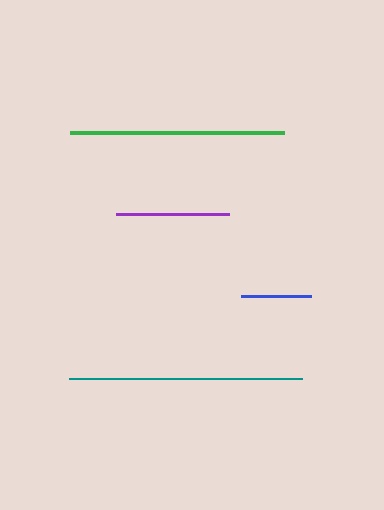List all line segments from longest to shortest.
From longest to shortest: teal, green, purple, blue.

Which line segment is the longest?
The teal line is the longest at approximately 232 pixels.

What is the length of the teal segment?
The teal segment is approximately 232 pixels long.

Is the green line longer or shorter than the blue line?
The green line is longer than the blue line.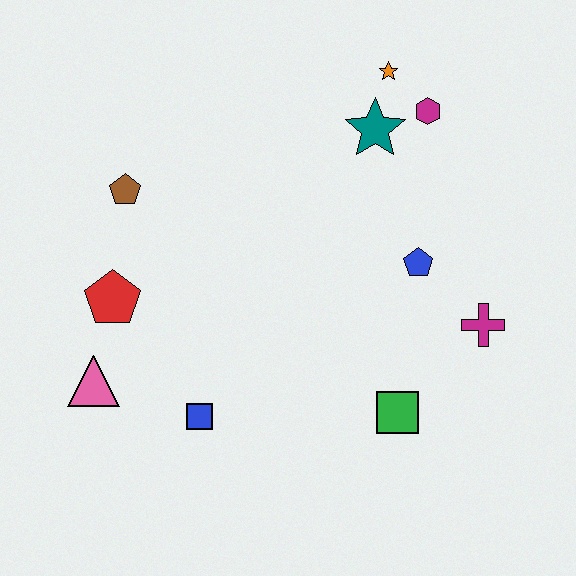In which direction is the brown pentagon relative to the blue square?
The brown pentagon is above the blue square.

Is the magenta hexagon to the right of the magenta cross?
No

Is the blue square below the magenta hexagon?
Yes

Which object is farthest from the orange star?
The pink triangle is farthest from the orange star.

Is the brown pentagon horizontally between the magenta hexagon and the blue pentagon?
No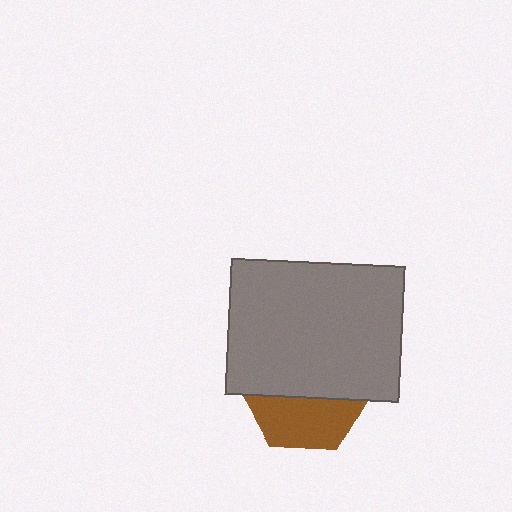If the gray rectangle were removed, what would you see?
You would see the complete brown hexagon.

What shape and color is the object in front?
The object in front is a gray rectangle.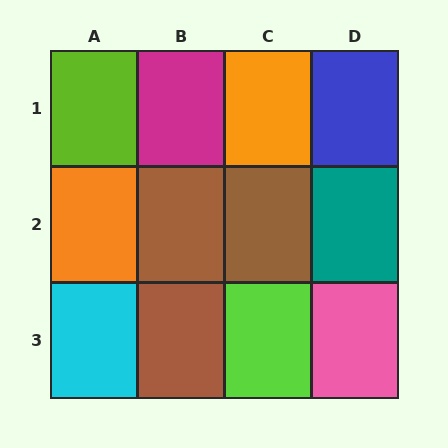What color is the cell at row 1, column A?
Lime.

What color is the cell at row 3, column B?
Brown.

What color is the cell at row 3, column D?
Pink.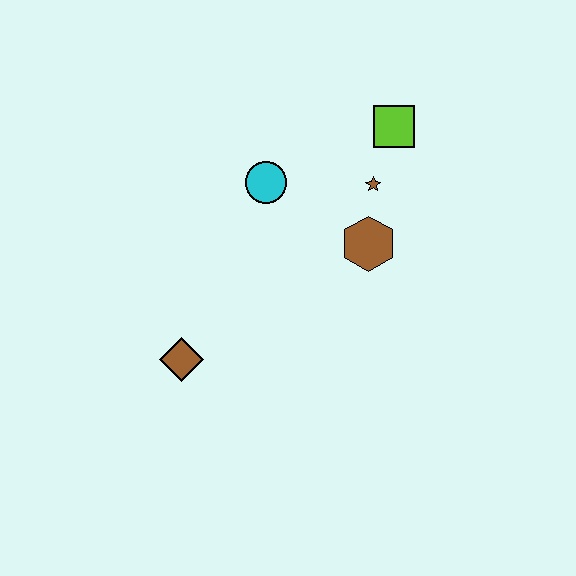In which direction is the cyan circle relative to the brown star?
The cyan circle is to the left of the brown star.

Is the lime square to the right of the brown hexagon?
Yes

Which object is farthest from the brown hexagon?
The brown diamond is farthest from the brown hexagon.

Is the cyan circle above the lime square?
No